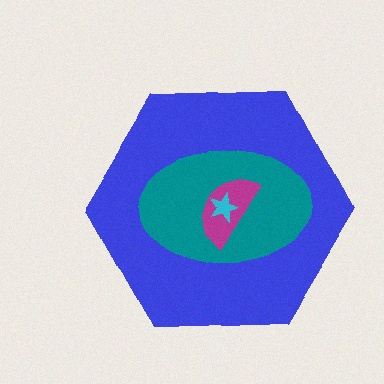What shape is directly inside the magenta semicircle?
The cyan star.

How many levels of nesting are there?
4.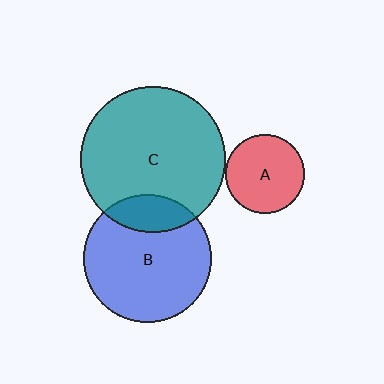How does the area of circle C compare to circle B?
Approximately 1.3 times.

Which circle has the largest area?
Circle C (teal).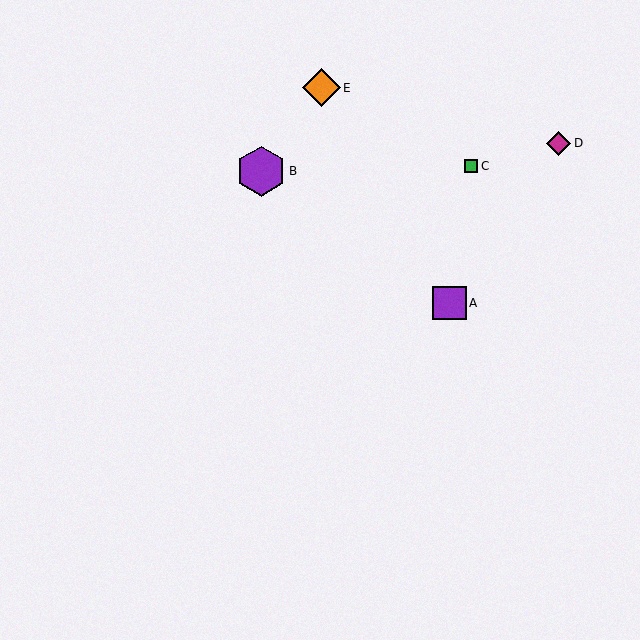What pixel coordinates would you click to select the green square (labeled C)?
Click at (471, 166) to select the green square C.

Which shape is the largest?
The purple hexagon (labeled B) is the largest.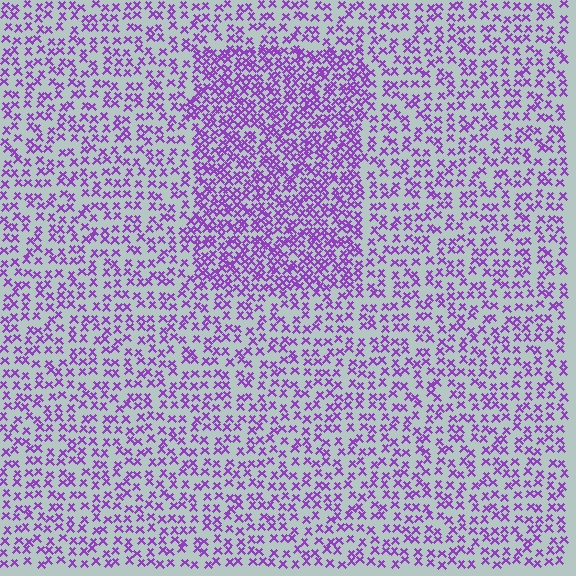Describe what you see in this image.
The image contains small purple elements arranged at two different densities. A rectangle-shaped region is visible where the elements are more densely packed than the surrounding area.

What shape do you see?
I see a rectangle.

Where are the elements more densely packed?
The elements are more densely packed inside the rectangle boundary.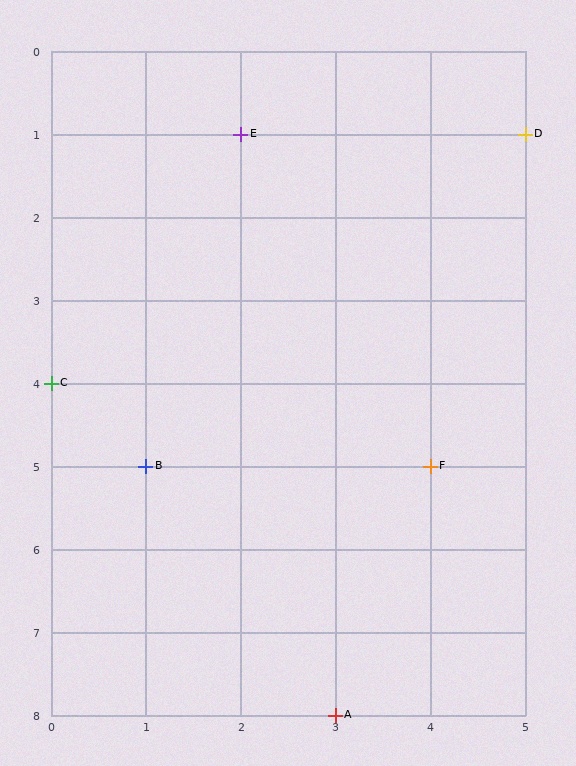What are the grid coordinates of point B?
Point B is at grid coordinates (1, 5).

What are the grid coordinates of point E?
Point E is at grid coordinates (2, 1).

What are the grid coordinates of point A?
Point A is at grid coordinates (3, 8).